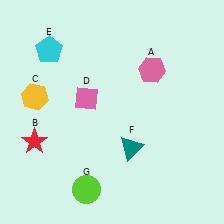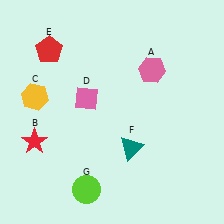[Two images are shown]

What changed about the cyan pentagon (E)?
In Image 1, E is cyan. In Image 2, it changed to red.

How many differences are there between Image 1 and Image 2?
There is 1 difference between the two images.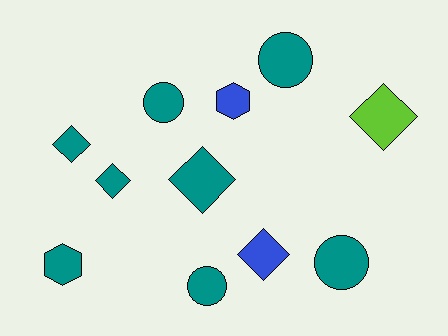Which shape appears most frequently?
Diamond, with 5 objects.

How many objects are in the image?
There are 11 objects.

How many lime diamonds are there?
There is 1 lime diamond.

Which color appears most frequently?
Teal, with 8 objects.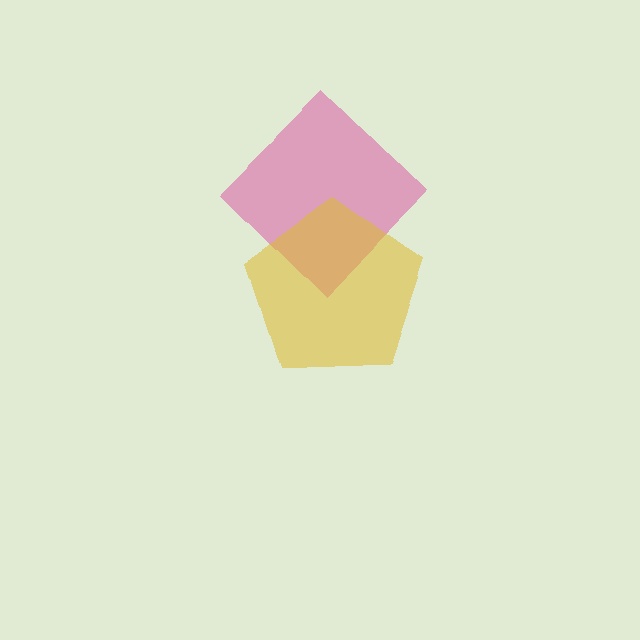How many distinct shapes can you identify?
There are 2 distinct shapes: a magenta diamond, a yellow pentagon.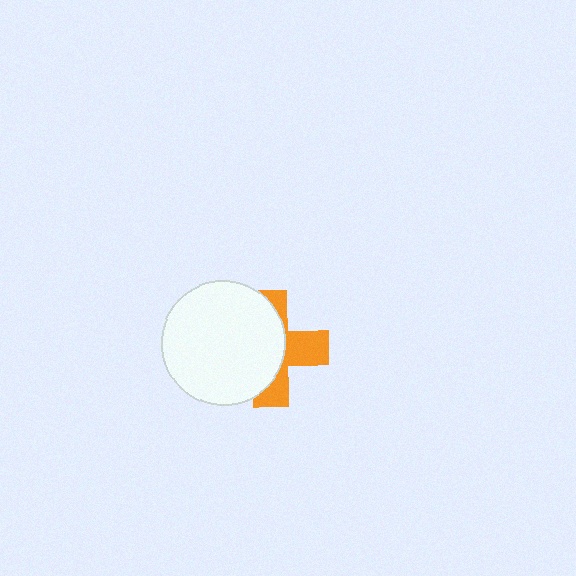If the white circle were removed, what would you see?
You would see the complete orange cross.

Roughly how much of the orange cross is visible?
A small part of it is visible (roughly 42%).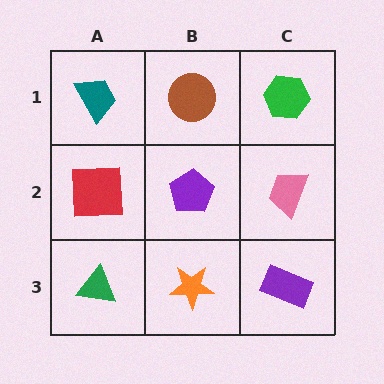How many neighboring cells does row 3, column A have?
2.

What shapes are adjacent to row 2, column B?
A brown circle (row 1, column B), an orange star (row 3, column B), a red square (row 2, column A), a pink trapezoid (row 2, column C).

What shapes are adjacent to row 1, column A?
A red square (row 2, column A), a brown circle (row 1, column B).